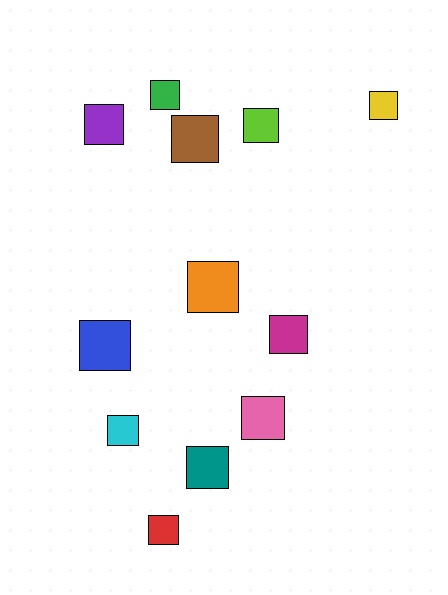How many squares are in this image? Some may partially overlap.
There are 12 squares.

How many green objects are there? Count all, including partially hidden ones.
There is 1 green object.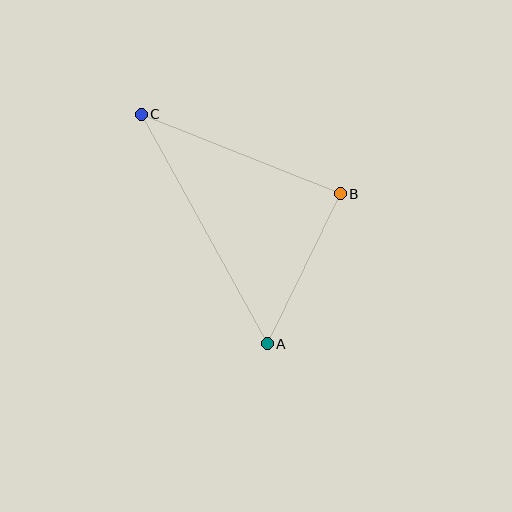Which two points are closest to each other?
Points A and B are closest to each other.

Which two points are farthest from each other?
Points A and C are farthest from each other.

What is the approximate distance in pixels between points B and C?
The distance between B and C is approximately 214 pixels.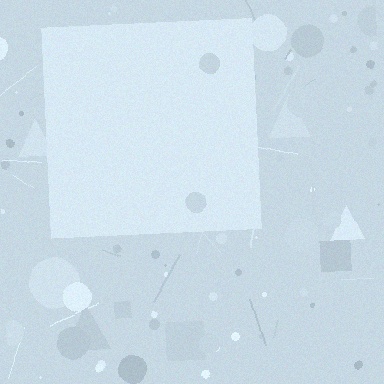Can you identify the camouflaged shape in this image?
The camouflaged shape is a square.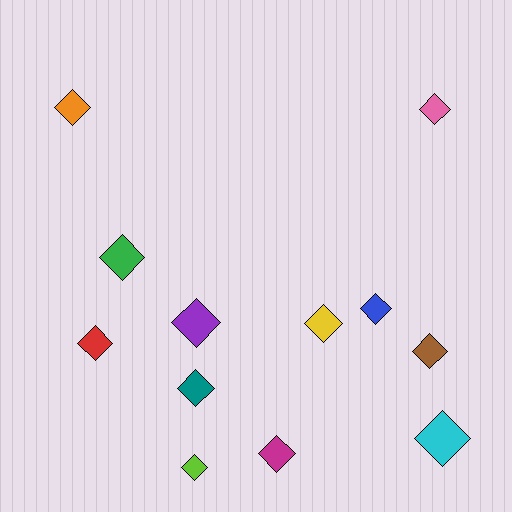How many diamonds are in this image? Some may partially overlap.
There are 12 diamonds.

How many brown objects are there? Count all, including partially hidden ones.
There is 1 brown object.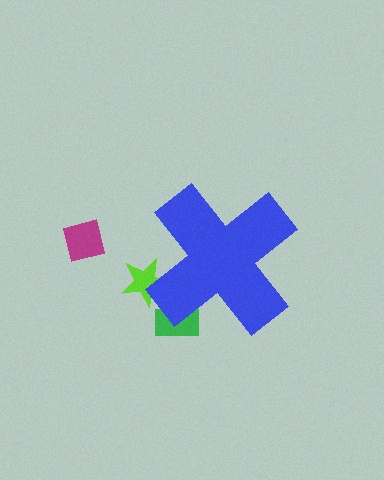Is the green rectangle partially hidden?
Yes, the green rectangle is partially hidden behind the blue cross.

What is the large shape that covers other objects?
A blue cross.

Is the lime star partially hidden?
Yes, the lime star is partially hidden behind the blue cross.